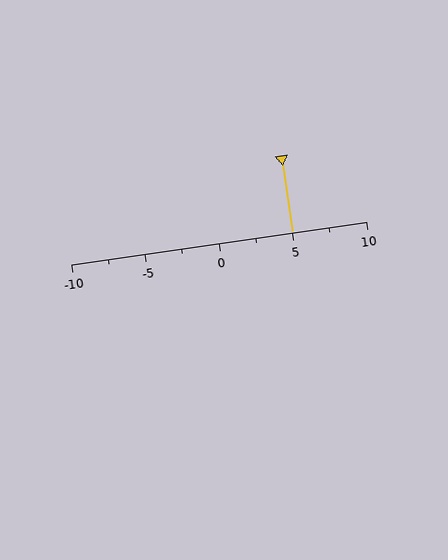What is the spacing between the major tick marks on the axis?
The major ticks are spaced 5 apart.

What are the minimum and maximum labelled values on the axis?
The axis runs from -10 to 10.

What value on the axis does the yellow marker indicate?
The marker indicates approximately 5.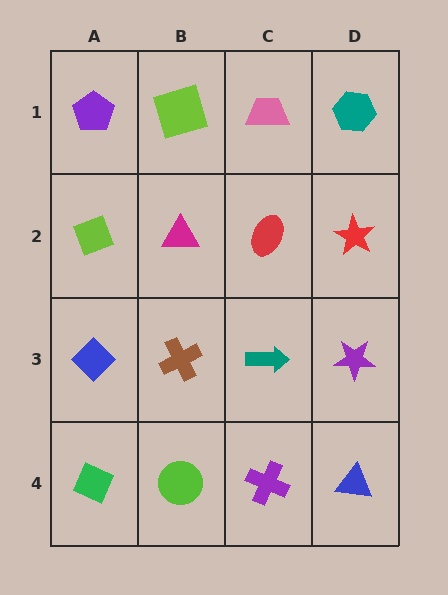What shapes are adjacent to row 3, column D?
A red star (row 2, column D), a blue triangle (row 4, column D), a teal arrow (row 3, column C).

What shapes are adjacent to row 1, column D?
A red star (row 2, column D), a pink trapezoid (row 1, column C).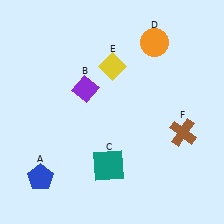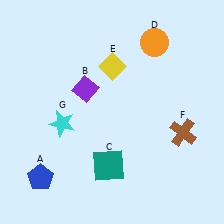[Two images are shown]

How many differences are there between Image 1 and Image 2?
There is 1 difference between the two images.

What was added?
A cyan star (G) was added in Image 2.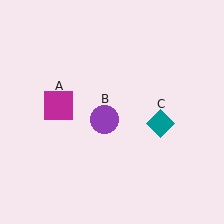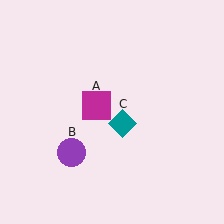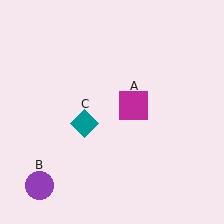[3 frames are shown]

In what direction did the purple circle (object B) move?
The purple circle (object B) moved down and to the left.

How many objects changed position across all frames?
3 objects changed position: magenta square (object A), purple circle (object B), teal diamond (object C).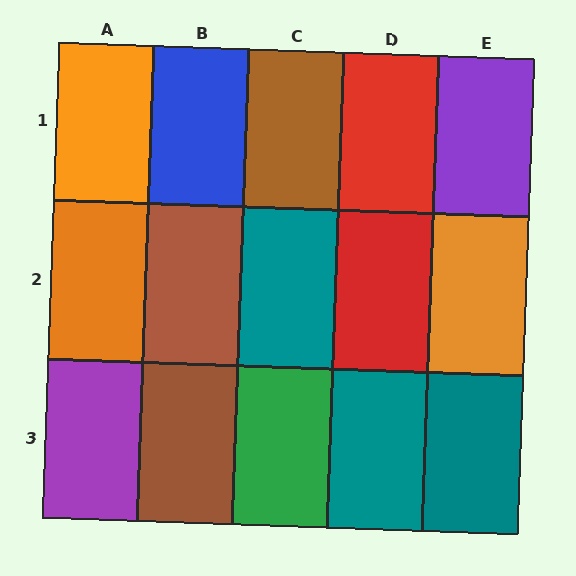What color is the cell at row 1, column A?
Orange.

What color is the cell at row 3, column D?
Teal.